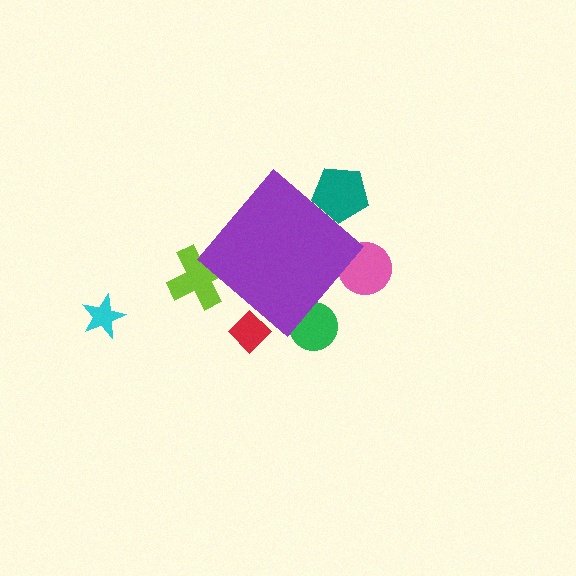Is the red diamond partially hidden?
Yes, the red diamond is partially hidden behind the purple diamond.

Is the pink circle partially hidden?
Yes, the pink circle is partially hidden behind the purple diamond.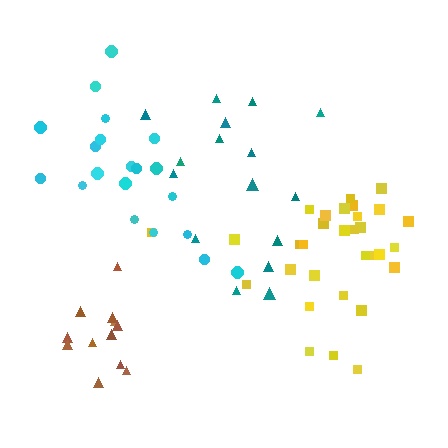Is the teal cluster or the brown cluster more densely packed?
Brown.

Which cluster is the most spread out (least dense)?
Teal.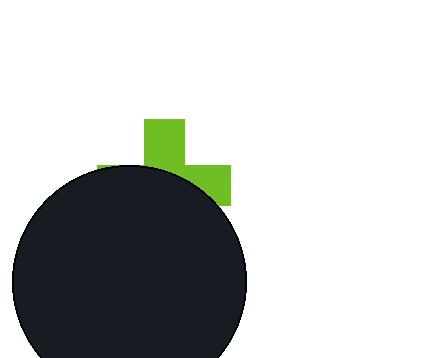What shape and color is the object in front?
The object in front is a black circle.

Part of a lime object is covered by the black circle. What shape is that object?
It is a cross.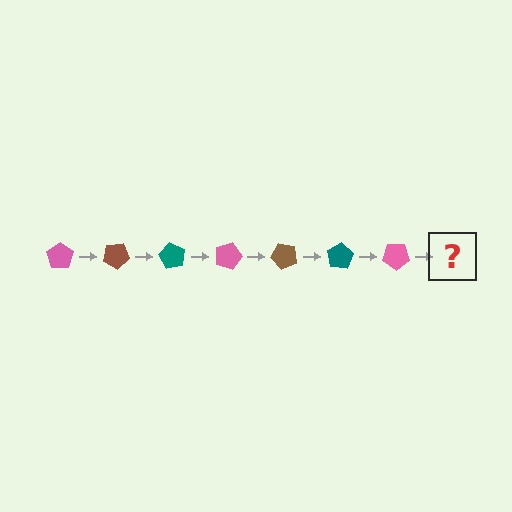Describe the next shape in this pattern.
It should be a brown pentagon, rotated 210 degrees from the start.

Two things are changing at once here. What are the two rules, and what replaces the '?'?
The two rules are that it rotates 30 degrees each step and the color cycles through pink, brown, and teal. The '?' should be a brown pentagon, rotated 210 degrees from the start.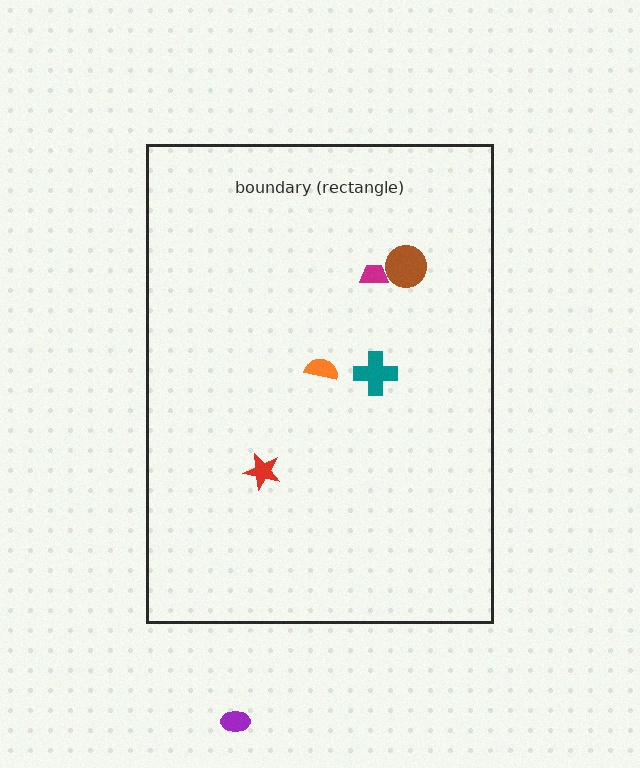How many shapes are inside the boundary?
5 inside, 1 outside.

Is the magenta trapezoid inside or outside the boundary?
Inside.